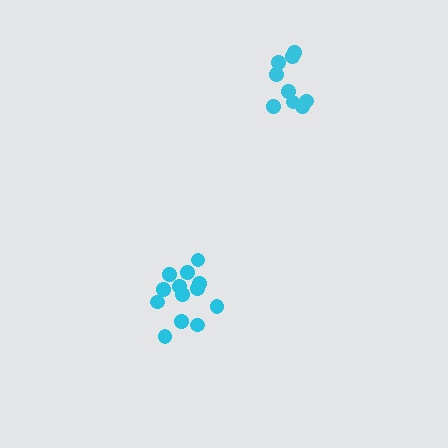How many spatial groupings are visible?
There are 2 spatial groupings.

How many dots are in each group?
Group 1: 13 dots, Group 2: 9 dots (22 total).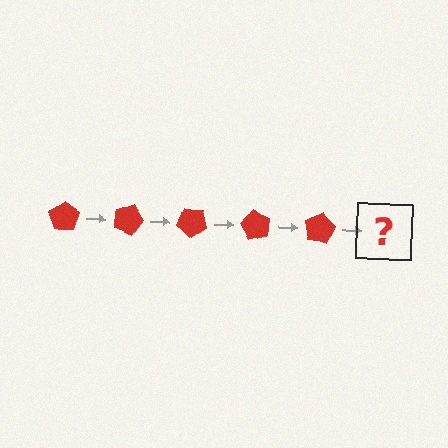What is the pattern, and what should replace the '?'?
The pattern is that the pentagon rotates 20 degrees each step. The '?' should be a red pentagon rotated 100 degrees.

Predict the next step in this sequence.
The next step is a red pentagon rotated 100 degrees.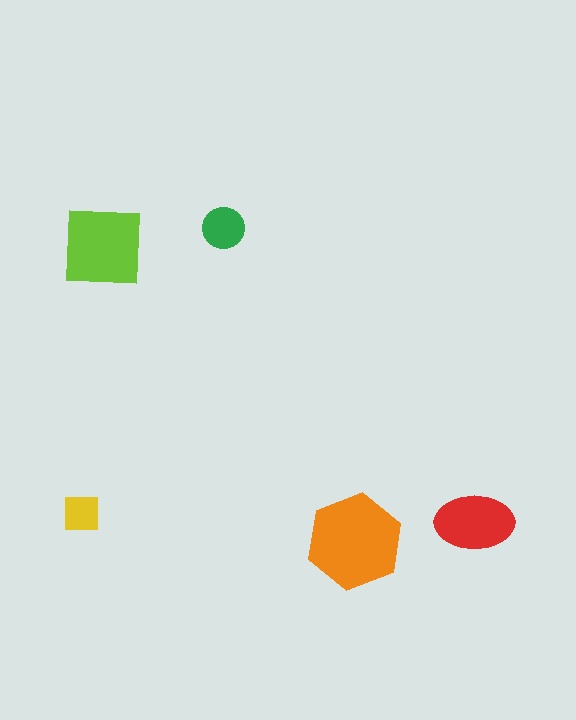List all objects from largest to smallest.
The orange hexagon, the lime square, the red ellipse, the green circle, the yellow square.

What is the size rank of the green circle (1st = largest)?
4th.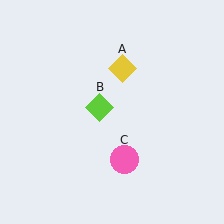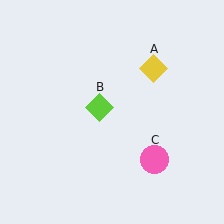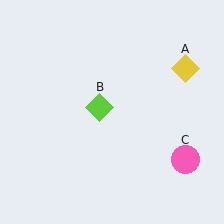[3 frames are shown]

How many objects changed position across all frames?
2 objects changed position: yellow diamond (object A), pink circle (object C).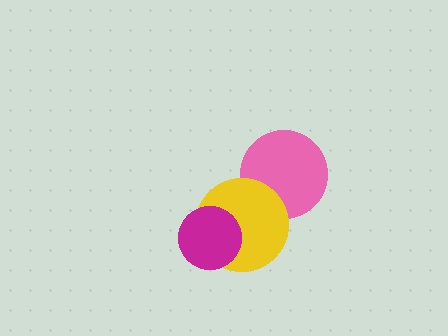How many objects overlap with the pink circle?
1 object overlaps with the pink circle.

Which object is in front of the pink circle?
The yellow circle is in front of the pink circle.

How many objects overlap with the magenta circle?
1 object overlaps with the magenta circle.